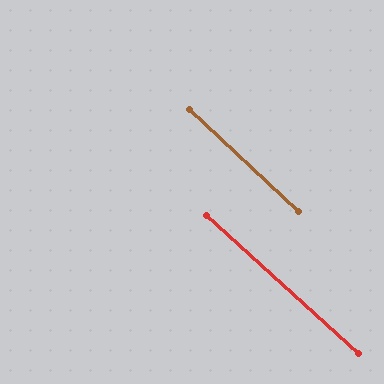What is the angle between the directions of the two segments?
Approximately 1 degree.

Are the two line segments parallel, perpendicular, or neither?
Parallel — their directions differ by only 1.4°.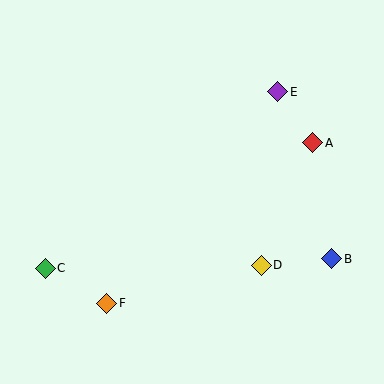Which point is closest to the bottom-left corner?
Point C is closest to the bottom-left corner.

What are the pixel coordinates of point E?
Point E is at (278, 92).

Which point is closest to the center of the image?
Point D at (261, 265) is closest to the center.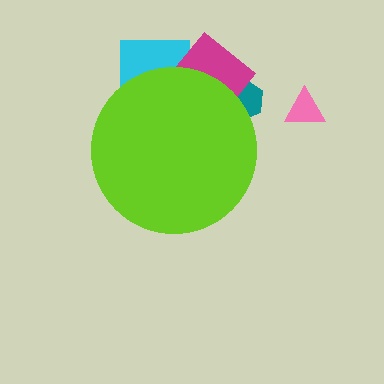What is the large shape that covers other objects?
A lime circle.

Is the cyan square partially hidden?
Yes, the cyan square is partially hidden behind the lime circle.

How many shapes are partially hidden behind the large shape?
3 shapes are partially hidden.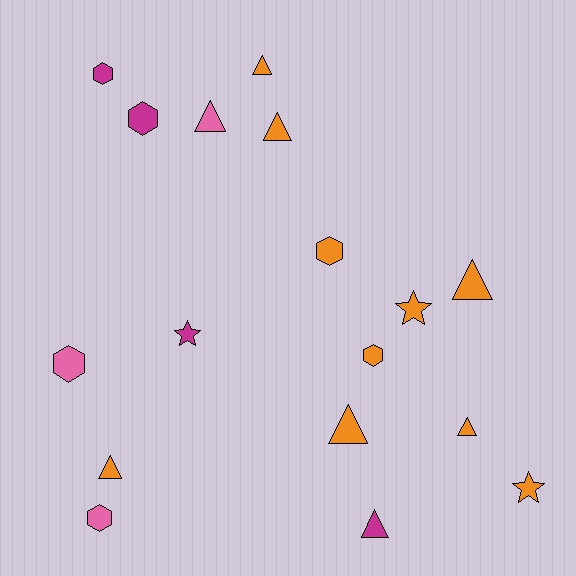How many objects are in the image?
There are 17 objects.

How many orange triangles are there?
There are 6 orange triangles.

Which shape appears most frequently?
Triangle, with 8 objects.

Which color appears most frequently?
Orange, with 10 objects.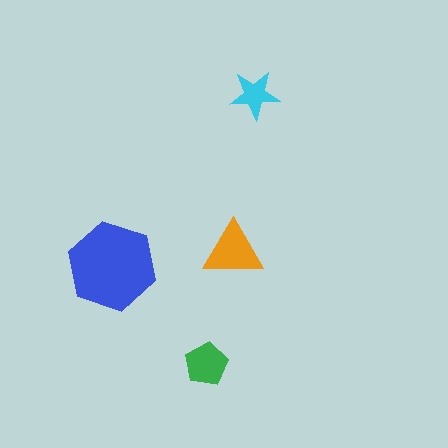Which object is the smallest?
The cyan star.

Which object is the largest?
The blue hexagon.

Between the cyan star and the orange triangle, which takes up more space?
The orange triangle.